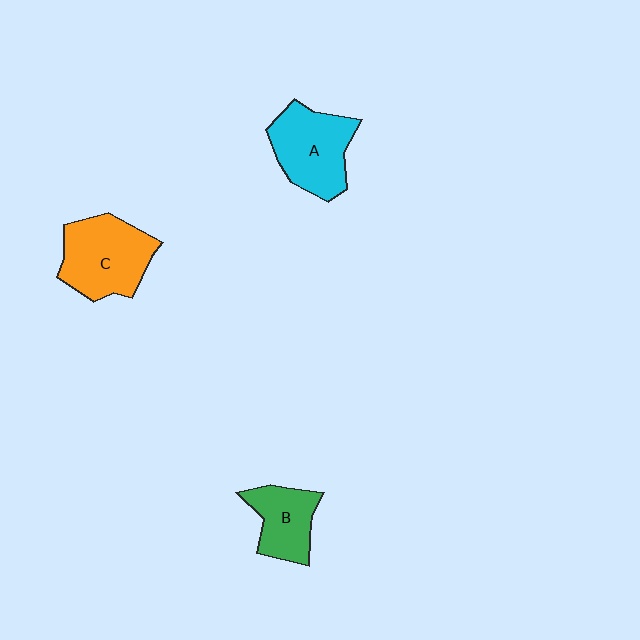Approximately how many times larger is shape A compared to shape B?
Approximately 1.4 times.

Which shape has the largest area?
Shape C (orange).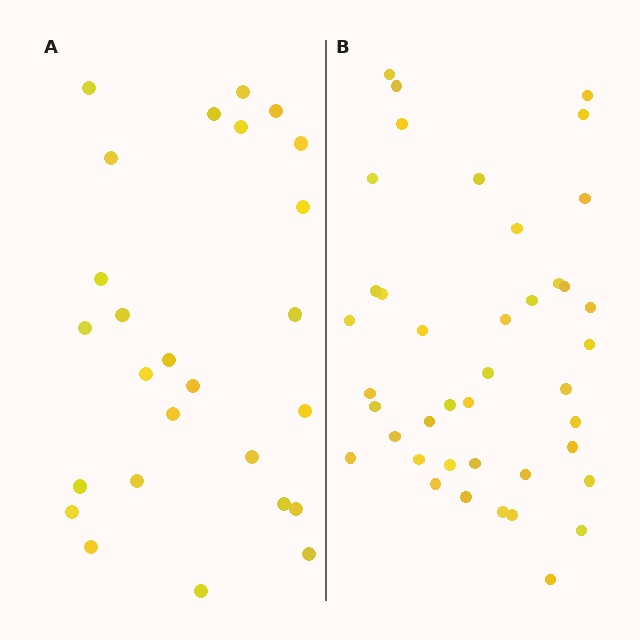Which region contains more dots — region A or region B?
Region B (the right region) has more dots.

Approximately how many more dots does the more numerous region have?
Region B has approximately 15 more dots than region A.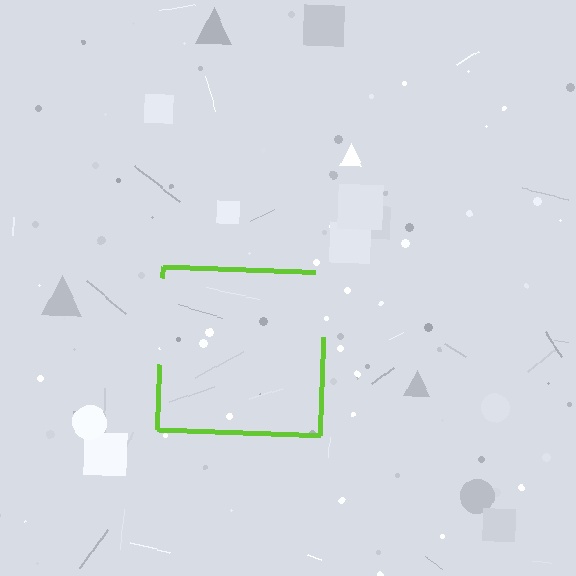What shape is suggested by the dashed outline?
The dashed outline suggests a square.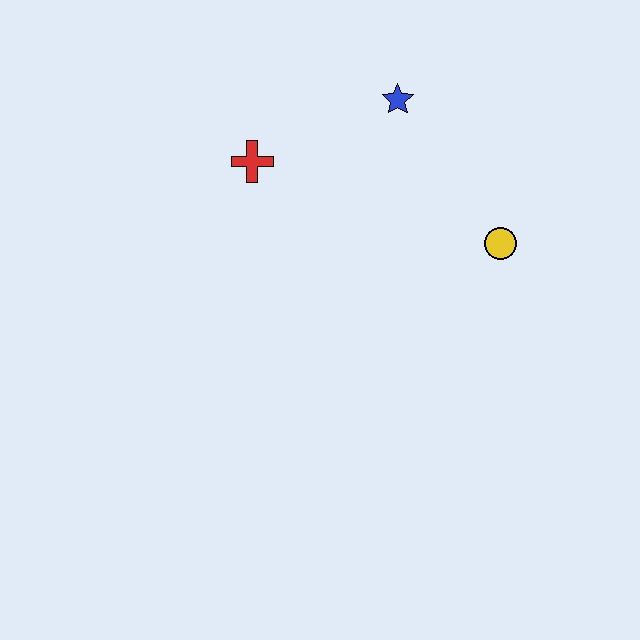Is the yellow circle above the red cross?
No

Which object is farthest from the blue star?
The yellow circle is farthest from the blue star.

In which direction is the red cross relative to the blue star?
The red cross is to the left of the blue star.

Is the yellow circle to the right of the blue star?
Yes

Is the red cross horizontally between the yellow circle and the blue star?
No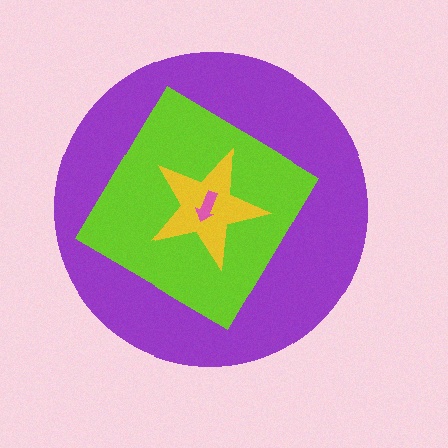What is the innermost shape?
The pink arrow.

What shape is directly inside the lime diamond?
The yellow star.